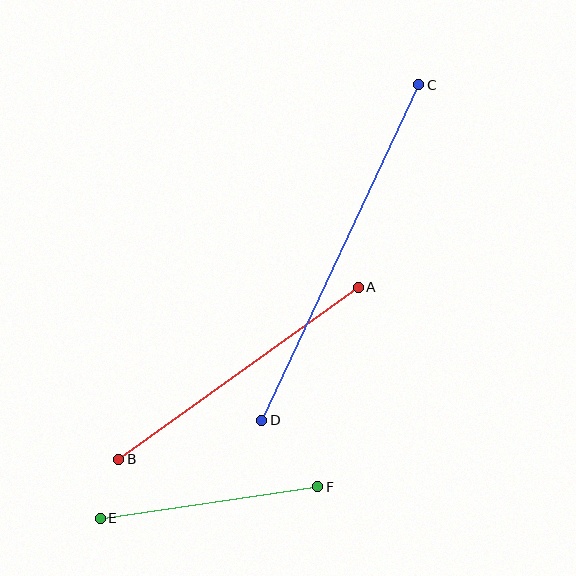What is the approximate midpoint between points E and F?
The midpoint is at approximately (209, 503) pixels.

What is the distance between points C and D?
The distance is approximately 370 pixels.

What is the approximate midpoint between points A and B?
The midpoint is at approximately (239, 373) pixels.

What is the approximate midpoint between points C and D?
The midpoint is at approximately (340, 253) pixels.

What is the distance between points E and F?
The distance is approximately 220 pixels.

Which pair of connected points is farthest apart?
Points C and D are farthest apart.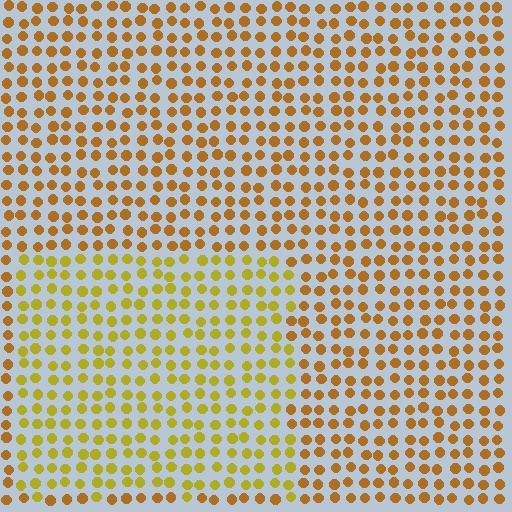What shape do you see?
I see a rectangle.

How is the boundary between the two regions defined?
The boundary is defined purely by a slight shift in hue (about 27 degrees). Spacing, size, and orientation are identical on both sides.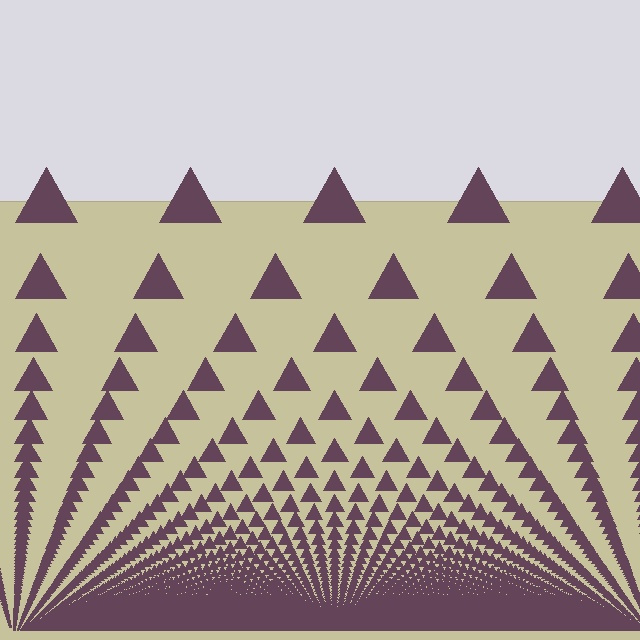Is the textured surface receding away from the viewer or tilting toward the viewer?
The surface appears to tilt toward the viewer. Texture elements get larger and sparser toward the top.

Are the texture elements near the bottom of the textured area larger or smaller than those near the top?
Smaller. The gradient is inverted — elements near the bottom are smaller and denser.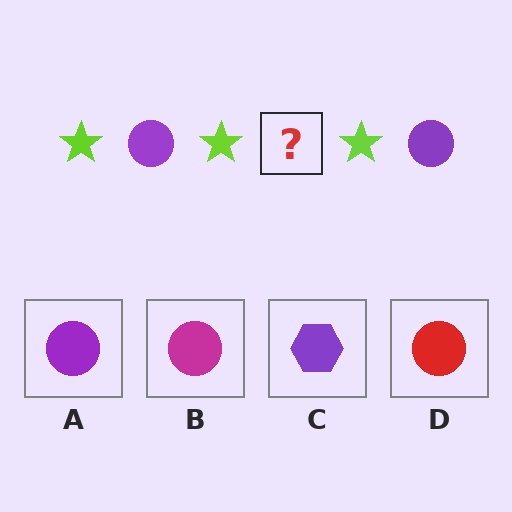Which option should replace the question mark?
Option A.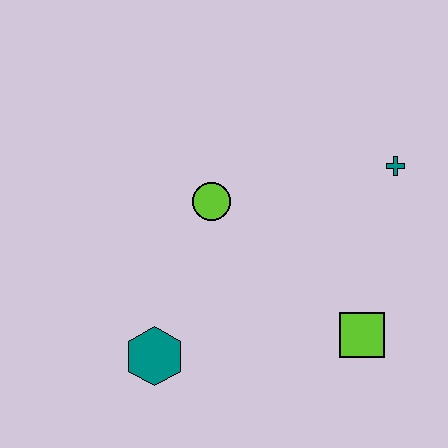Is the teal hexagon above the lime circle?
No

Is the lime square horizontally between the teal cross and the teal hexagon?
Yes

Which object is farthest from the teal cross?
The teal hexagon is farthest from the teal cross.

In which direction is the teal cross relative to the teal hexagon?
The teal cross is to the right of the teal hexagon.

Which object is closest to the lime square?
The teal cross is closest to the lime square.